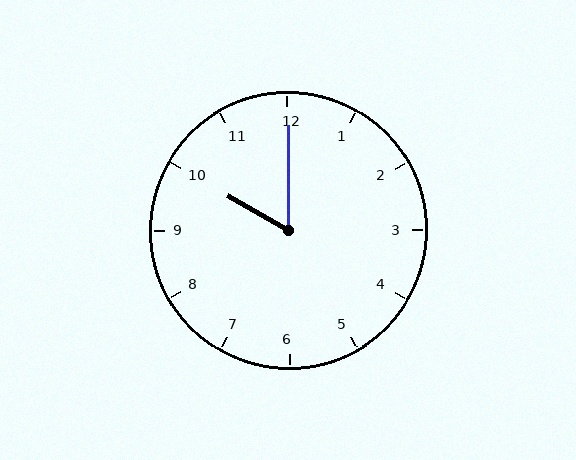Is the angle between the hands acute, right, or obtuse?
It is acute.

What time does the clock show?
10:00.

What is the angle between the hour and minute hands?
Approximately 60 degrees.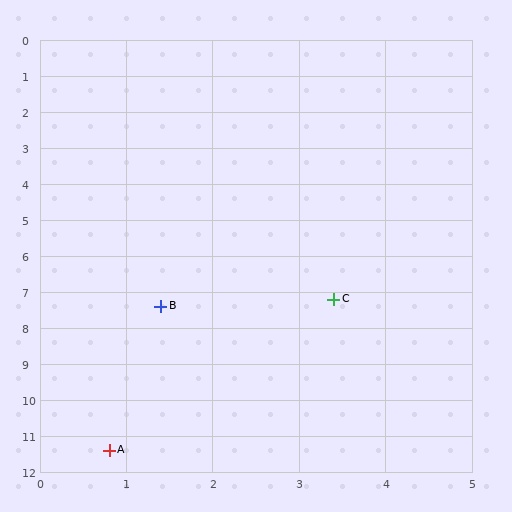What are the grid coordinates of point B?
Point B is at approximately (1.4, 7.4).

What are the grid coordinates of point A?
Point A is at approximately (0.8, 11.4).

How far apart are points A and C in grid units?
Points A and C are about 4.9 grid units apart.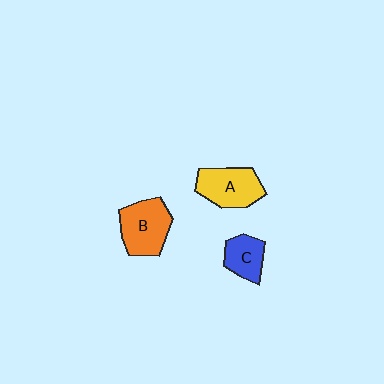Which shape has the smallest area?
Shape C (blue).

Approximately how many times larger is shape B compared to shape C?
Approximately 1.6 times.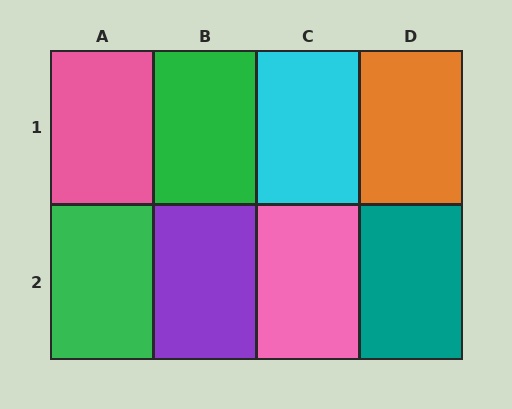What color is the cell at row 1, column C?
Cyan.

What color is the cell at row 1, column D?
Orange.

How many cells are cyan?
1 cell is cyan.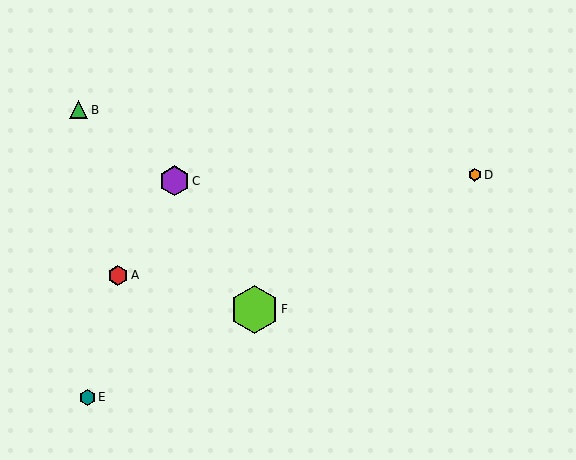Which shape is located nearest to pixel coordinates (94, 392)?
The teal hexagon (labeled E) at (88, 397) is nearest to that location.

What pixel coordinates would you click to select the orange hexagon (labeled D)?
Click at (475, 175) to select the orange hexagon D.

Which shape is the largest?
The lime hexagon (labeled F) is the largest.